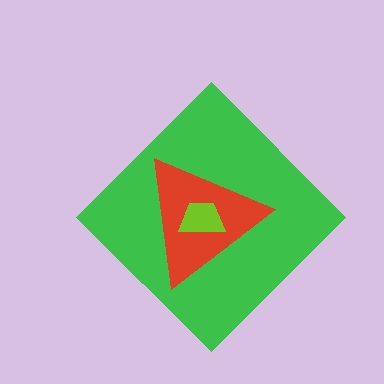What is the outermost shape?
The green diamond.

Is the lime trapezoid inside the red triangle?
Yes.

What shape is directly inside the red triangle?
The lime trapezoid.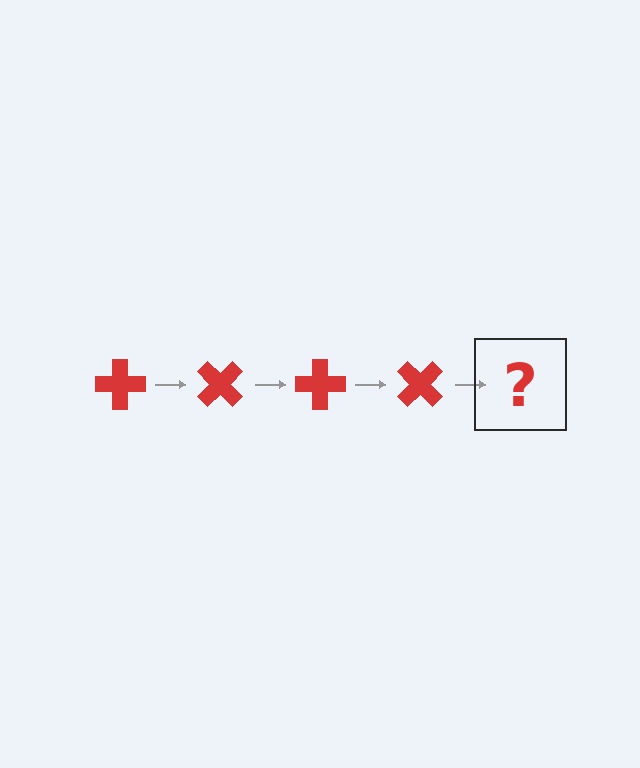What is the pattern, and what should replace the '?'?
The pattern is that the cross rotates 45 degrees each step. The '?' should be a red cross rotated 180 degrees.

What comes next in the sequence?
The next element should be a red cross rotated 180 degrees.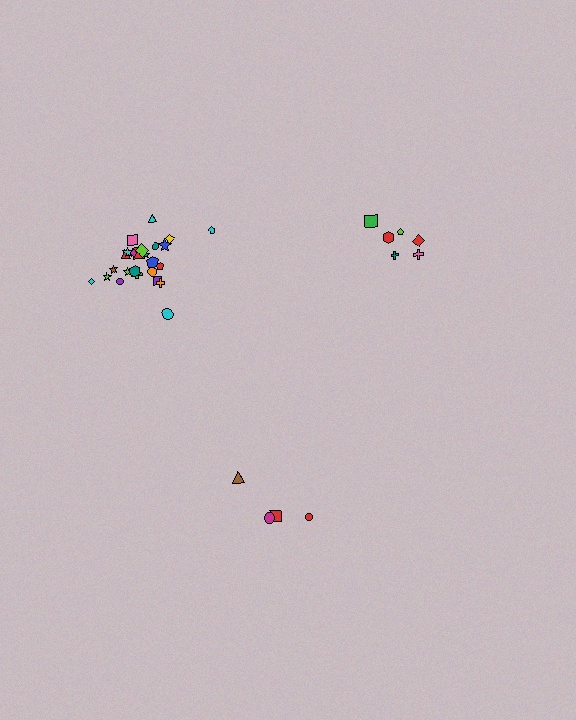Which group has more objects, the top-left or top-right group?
The top-left group.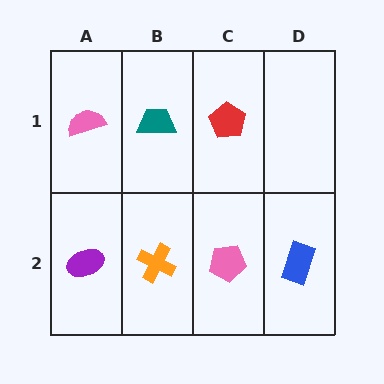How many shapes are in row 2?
4 shapes.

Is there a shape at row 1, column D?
No, that cell is empty.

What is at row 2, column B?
An orange cross.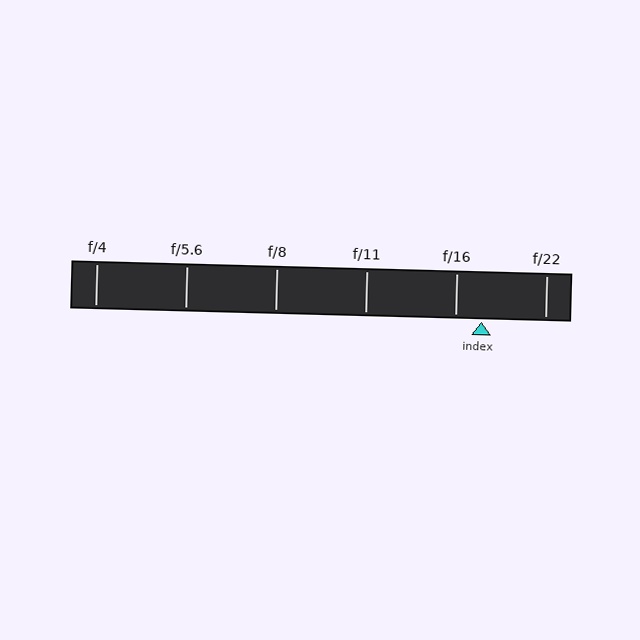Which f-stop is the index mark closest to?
The index mark is closest to f/16.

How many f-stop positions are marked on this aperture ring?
There are 6 f-stop positions marked.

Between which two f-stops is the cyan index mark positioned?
The index mark is between f/16 and f/22.